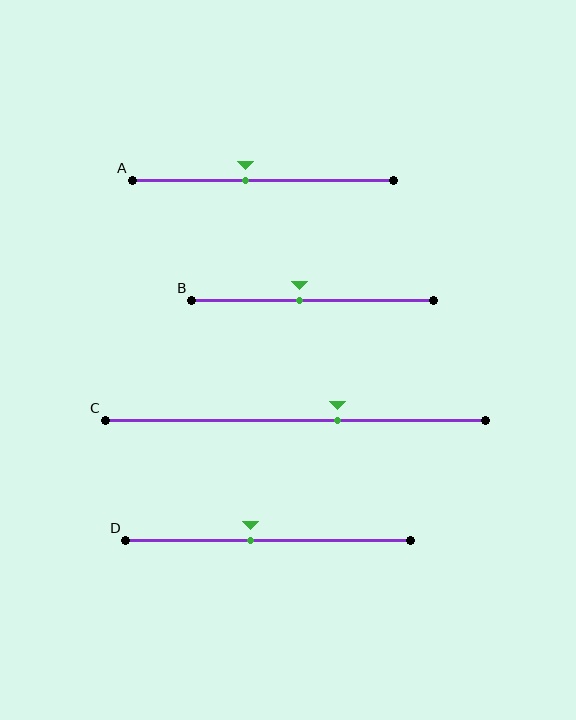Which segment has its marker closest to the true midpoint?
Segment B has its marker closest to the true midpoint.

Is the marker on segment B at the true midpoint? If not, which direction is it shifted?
No, the marker on segment B is shifted to the left by about 5% of the segment length.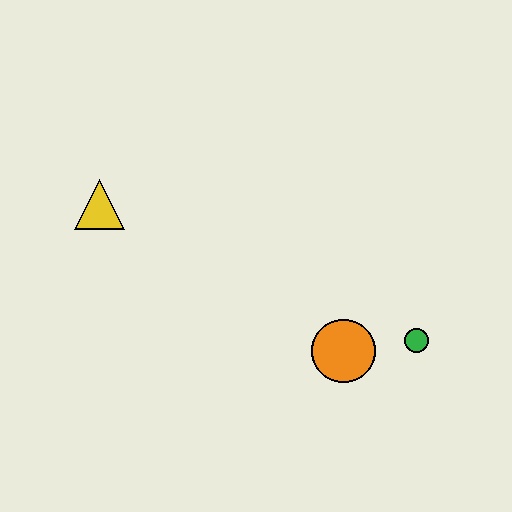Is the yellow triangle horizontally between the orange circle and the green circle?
No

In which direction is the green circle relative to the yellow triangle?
The green circle is to the right of the yellow triangle.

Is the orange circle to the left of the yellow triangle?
No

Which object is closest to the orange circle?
The green circle is closest to the orange circle.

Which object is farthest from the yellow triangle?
The green circle is farthest from the yellow triangle.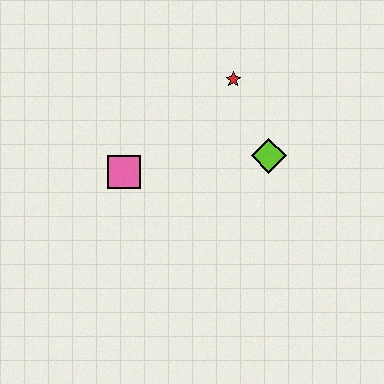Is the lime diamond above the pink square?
Yes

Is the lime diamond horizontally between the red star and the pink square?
No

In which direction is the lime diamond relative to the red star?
The lime diamond is below the red star.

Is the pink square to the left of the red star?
Yes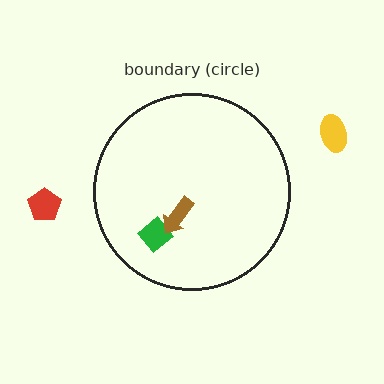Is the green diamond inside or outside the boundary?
Inside.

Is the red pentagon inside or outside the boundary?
Outside.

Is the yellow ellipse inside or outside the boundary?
Outside.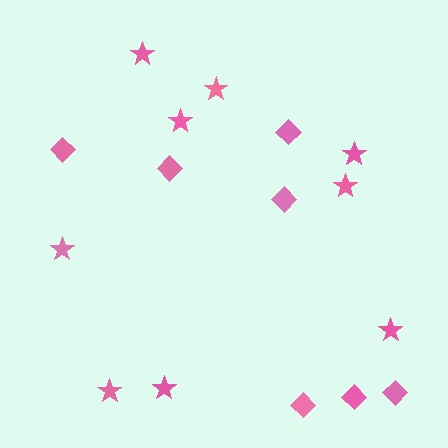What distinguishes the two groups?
There are 2 groups: one group of stars (9) and one group of diamonds (7).